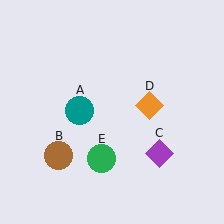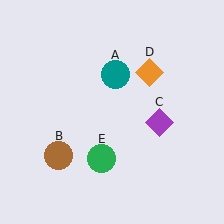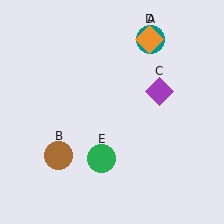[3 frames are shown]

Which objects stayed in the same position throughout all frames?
Brown circle (object B) and green circle (object E) remained stationary.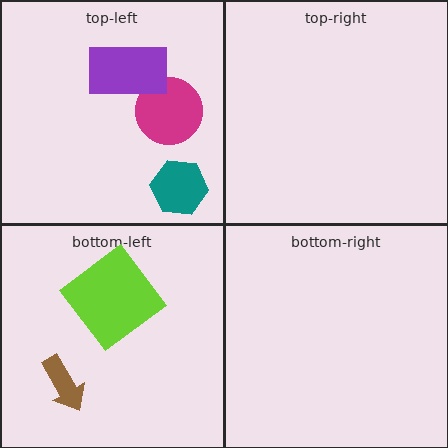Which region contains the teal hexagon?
The top-left region.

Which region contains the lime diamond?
The bottom-left region.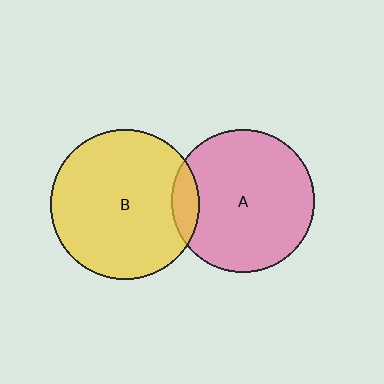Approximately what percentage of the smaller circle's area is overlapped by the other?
Approximately 10%.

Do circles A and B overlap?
Yes.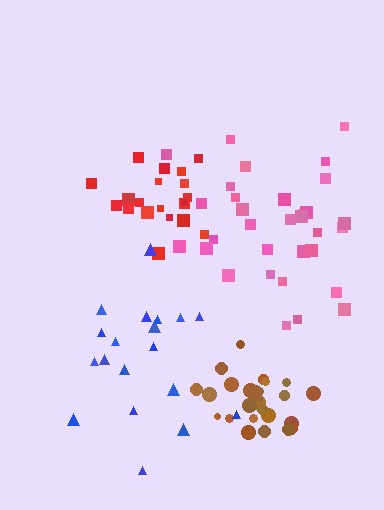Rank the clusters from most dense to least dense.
red, brown, pink, blue.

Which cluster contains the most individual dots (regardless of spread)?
Pink (33).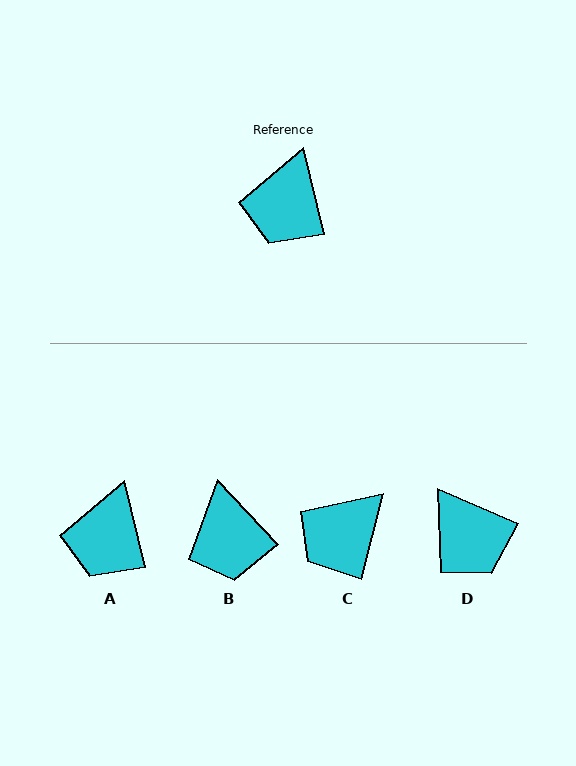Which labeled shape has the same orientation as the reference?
A.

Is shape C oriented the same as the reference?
No, it is off by about 28 degrees.